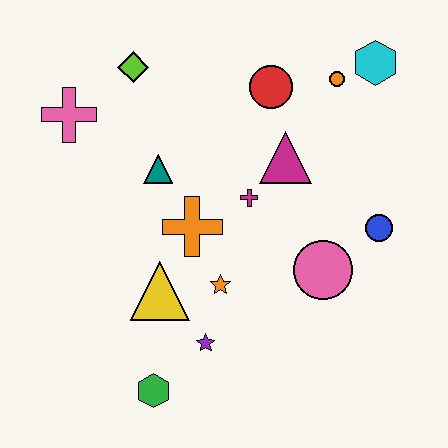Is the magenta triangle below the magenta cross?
No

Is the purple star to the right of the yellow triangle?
Yes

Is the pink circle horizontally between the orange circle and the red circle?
Yes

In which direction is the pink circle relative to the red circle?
The pink circle is below the red circle.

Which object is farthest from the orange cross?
The cyan hexagon is farthest from the orange cross.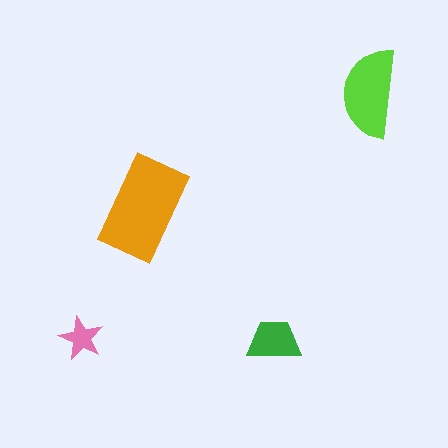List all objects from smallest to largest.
The pink star, the green trapezoid, the lime semicircle, the orange rectangle.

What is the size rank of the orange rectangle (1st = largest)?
1st.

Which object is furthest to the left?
The pink star is leftmost.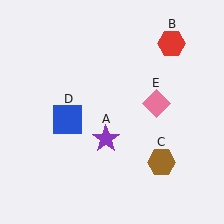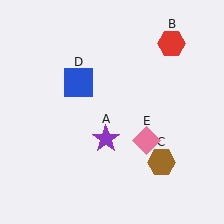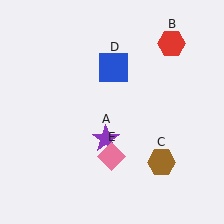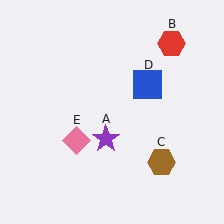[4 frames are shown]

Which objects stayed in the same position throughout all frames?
Purple star (object A) and red hexagon (object B) and brown hexagon (object C) remained stationary.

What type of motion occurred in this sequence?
The blue square (object D), pink diamond (object E) rotated clockwise around the center of the scene.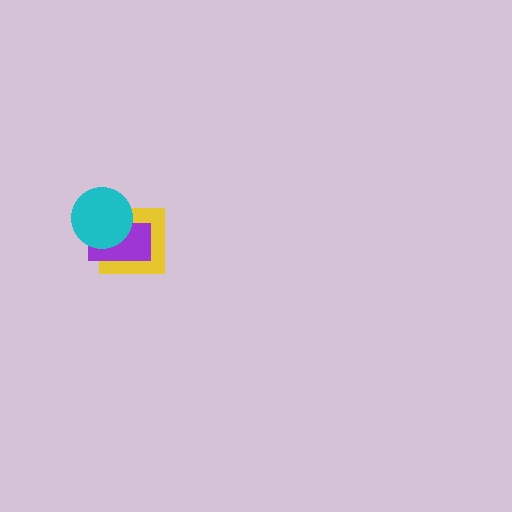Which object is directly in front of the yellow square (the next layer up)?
The purple rectangle is directly in front of the yellow square.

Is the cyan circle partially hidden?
No, no other shape covers it.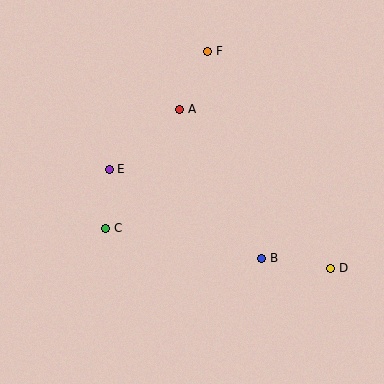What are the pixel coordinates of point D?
Point D is at (331, 268).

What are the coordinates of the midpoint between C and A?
The midpoint between C and A is at (143, 169).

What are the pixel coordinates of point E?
Point E is at (109, 169).